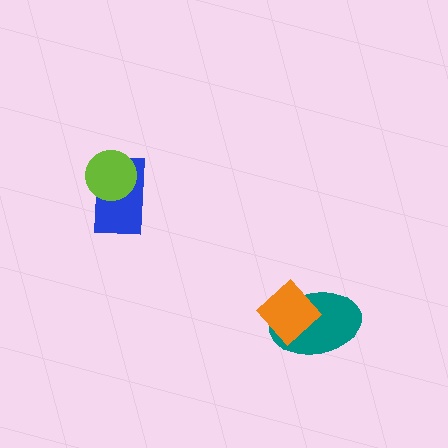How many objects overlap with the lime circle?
1 object overlaps with the lime circle.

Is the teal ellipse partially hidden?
Yes, it is partially covered by another shape.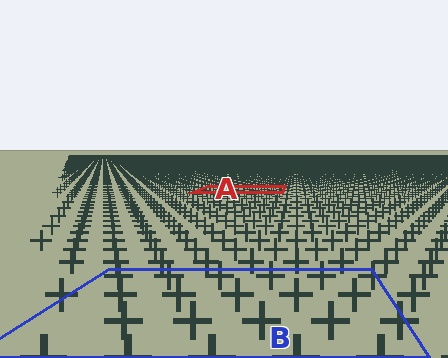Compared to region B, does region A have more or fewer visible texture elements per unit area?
Region A has more texture elements per unit area — they are packed more densely because it is farther away.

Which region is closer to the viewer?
Region B is closer. The texture elements there are larger and more spread out.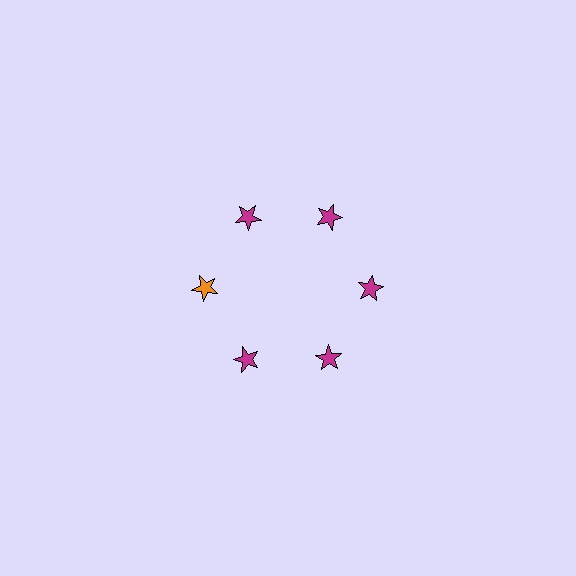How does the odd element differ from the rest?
It has a different color: orange instead of magenta.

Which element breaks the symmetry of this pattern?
The orange star at roughly the 9 o'clock position breaks the symmetry. All other shapes are magenta stars.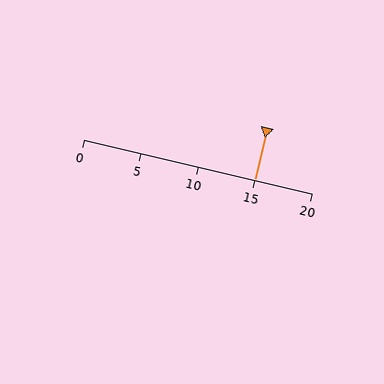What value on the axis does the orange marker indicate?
The marker indicates approximately 15.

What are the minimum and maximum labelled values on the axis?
The axis runs from 0 to 20.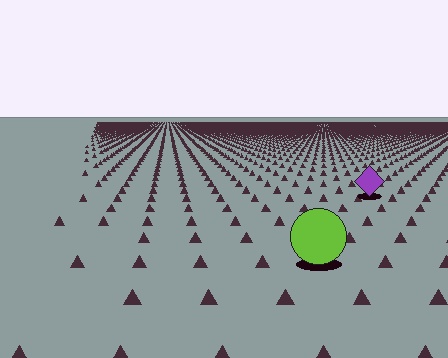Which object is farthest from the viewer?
The purple diamond is farthest from the viewer. It appears smaller and the ground texture around it is denser.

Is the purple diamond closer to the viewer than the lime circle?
No. The lime circle is closer — you can tell from the texture gradient: the ground texture is coarser near it.